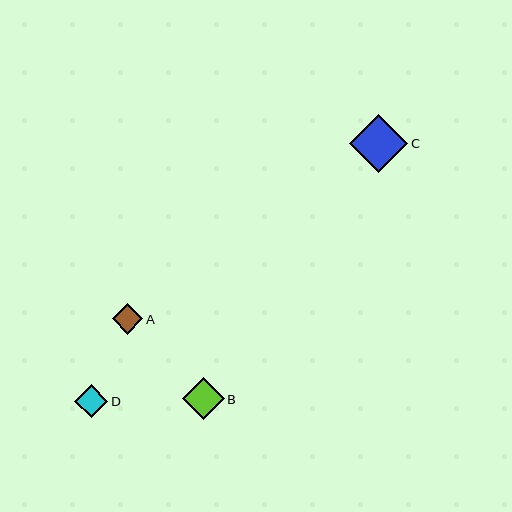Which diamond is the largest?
Diamond C is the largest with a size of approximately 58 pixels.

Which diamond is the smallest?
Diamond A is the smallest with a size of approximately 30 pixels.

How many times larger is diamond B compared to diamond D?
Diamond B is approximately 1.3 times the size of diamond D.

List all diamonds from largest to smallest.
From largest to smallest: C, B, D, A.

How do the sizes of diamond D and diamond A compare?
Diamond D and diamond A are approximately the same size.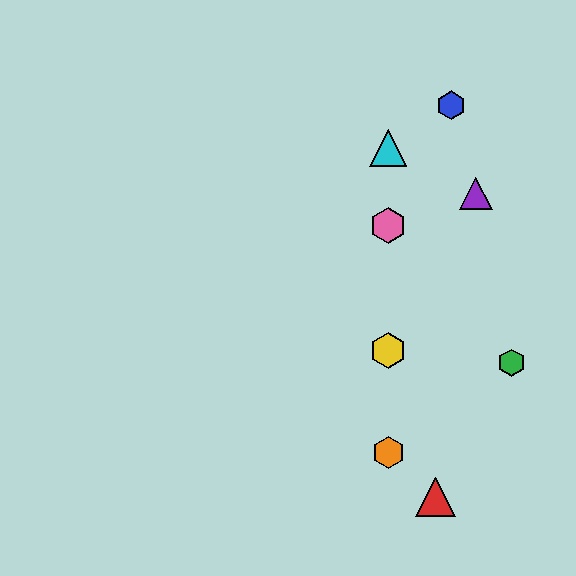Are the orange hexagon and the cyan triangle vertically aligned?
Yes, both are at x≈388.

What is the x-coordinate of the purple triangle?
The purple triangle is at x≈476.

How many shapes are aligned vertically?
4 shapes (the yellow hexagon, the orange hexagon, the cyan triangle, the pink hexagon) are aligned vertically.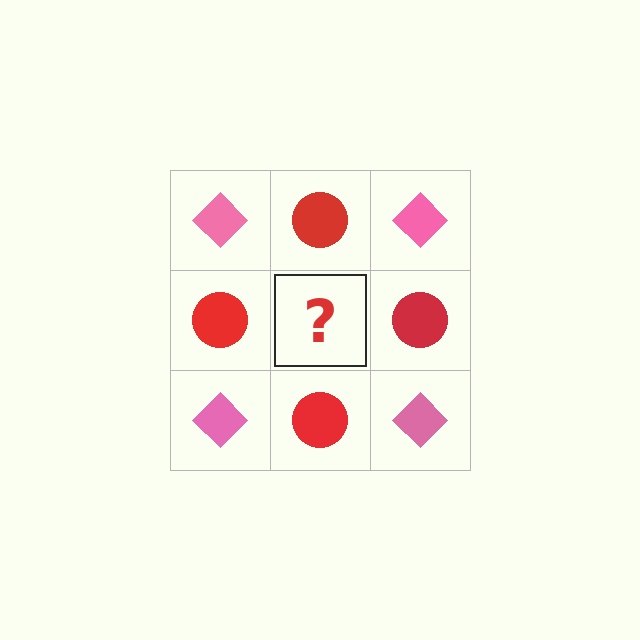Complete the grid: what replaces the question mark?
The question mark should be replaced with a pink diamond.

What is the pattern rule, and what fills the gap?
The rule is that it alternates pink diamond and red circle in a checkerboard pattern. The gap should be filled with a pink diamond.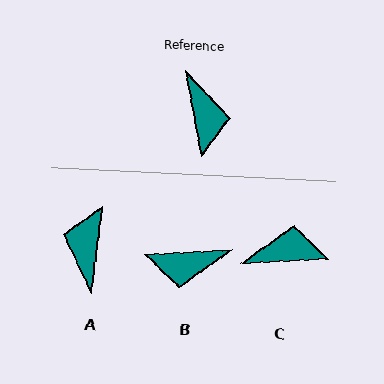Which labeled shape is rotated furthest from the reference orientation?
A, about 162 degrees away.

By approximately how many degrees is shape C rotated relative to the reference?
Approximately 83 degrees counter-clockwise.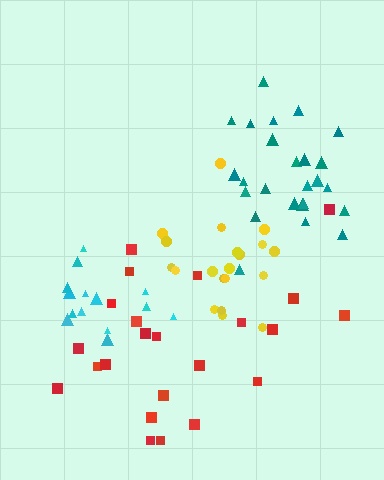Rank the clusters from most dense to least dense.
teal, cyan, yellow, red.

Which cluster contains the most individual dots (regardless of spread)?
Teal (25).